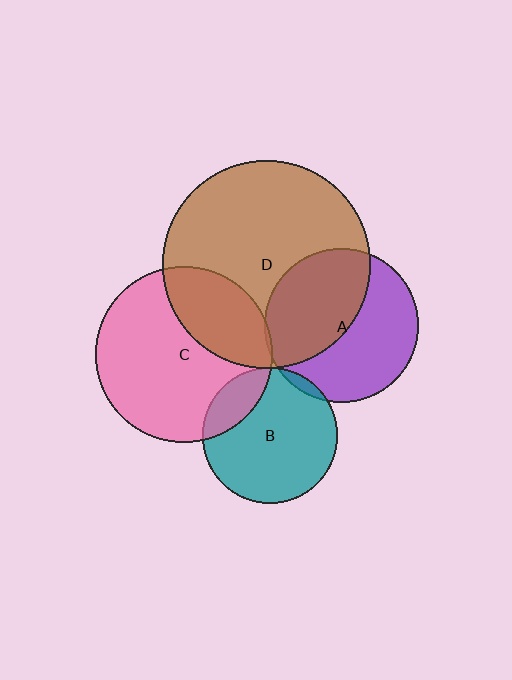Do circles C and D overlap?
Yes.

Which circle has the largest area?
Circle D (brown).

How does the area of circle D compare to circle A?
Approximately 1.8 times.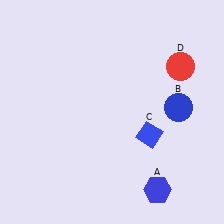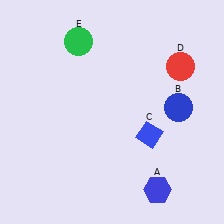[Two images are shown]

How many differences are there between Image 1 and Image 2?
There is 1 difference between the two images.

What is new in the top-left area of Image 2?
A green circle (E) was added in the top-left area of Image 2.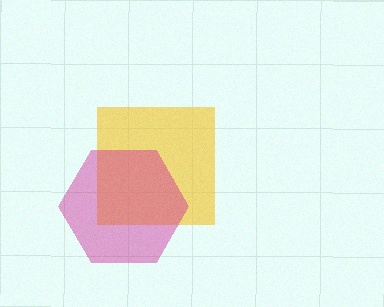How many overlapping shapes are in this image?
There are 2 overlapping shapes in the image.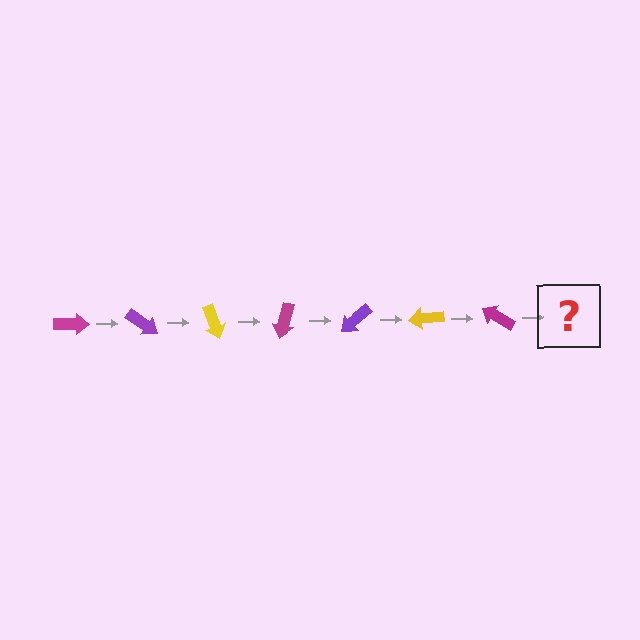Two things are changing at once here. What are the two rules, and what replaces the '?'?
The two rules are that it rotates 35 degrees each step and the color cycles through magenta, purple, and yellow. The '?' should be a purple arrow, rotated 245 degrees from the start.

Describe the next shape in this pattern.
It should be a purple arrow, rotated 245 degrees from the start.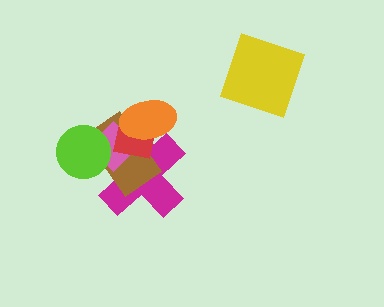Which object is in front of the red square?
The orange ellipse is in front of the red square.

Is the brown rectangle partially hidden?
Yes, it is partially covered by another shape.